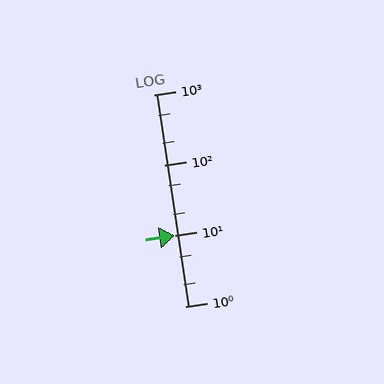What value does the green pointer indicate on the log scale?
The pointer indicates approximately 10.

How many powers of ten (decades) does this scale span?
The scale spans 3 decades, from 1 to 1000.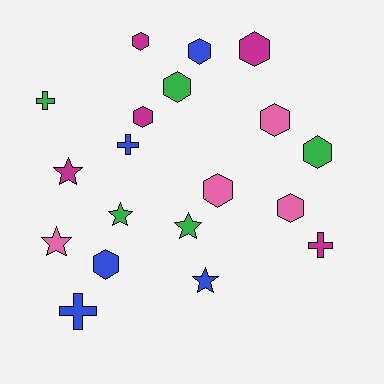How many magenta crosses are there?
There is 1 magenta cross.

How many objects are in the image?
There are 19 objects.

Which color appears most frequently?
Blue, with 5 objects.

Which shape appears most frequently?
Hexagon, with 10 objects.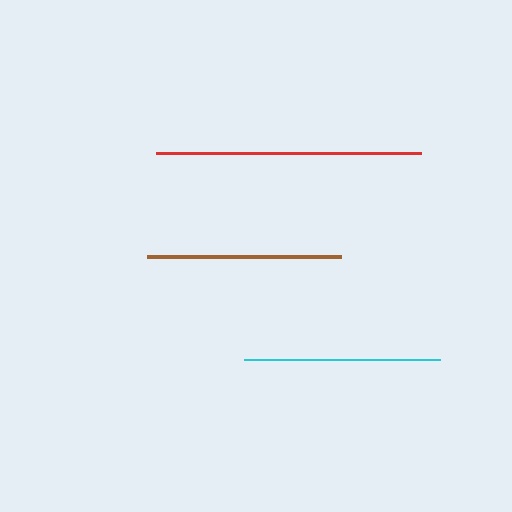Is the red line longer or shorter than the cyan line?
The red line is longer than the cyan line.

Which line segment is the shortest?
The brown line is the shortest at approximately 194 pixels.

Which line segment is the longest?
The red line is the longest at approximately 265 pixels.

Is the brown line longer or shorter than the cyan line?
The cyan line is longer than the brown line.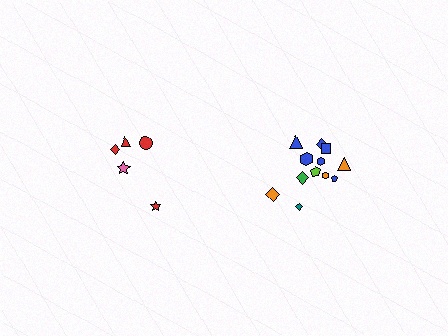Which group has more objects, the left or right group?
The right group.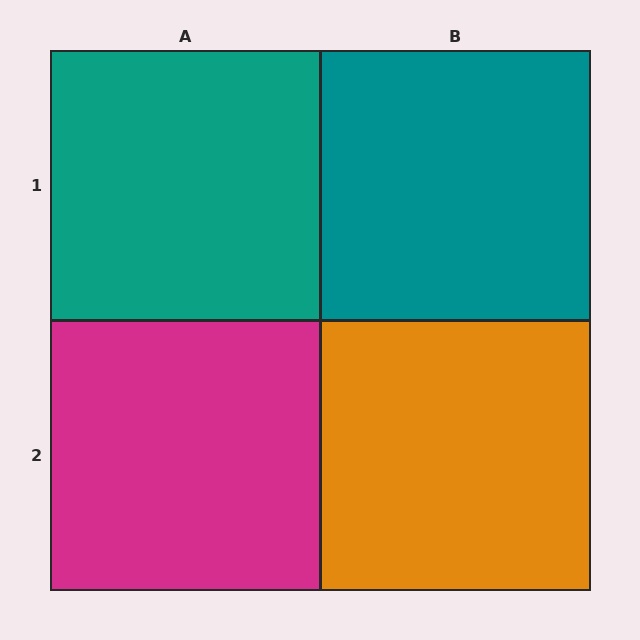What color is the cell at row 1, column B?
Teal.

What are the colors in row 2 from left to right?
Magenta, orange.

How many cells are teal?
2 cells are teal.